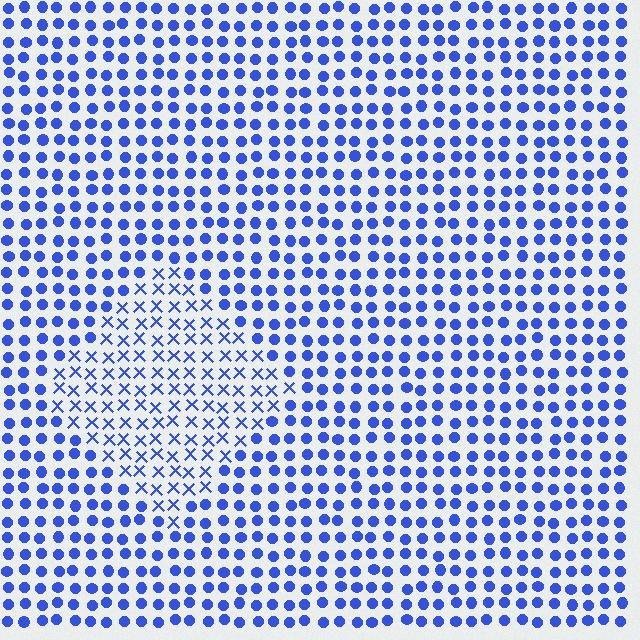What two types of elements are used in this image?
The image uses X marks inside the diamond region and circles outside it.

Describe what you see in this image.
The image is filled with small blue elements arranged in a uniform grid. A diamond-shaped region contains X marks, while the surrounding area contains circles. The boundary is defined purely by the change in element shape.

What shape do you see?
I see a diamond.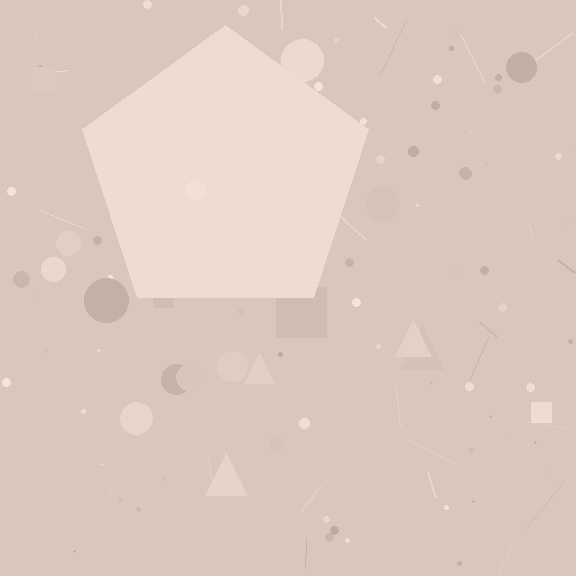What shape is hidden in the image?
A pentagon is hidden in the image.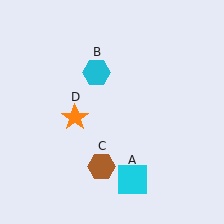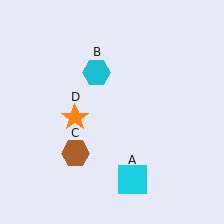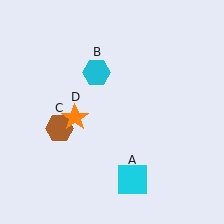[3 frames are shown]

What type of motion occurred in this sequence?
The brown hexagon (object C) rotated clockwise around the center of the scene.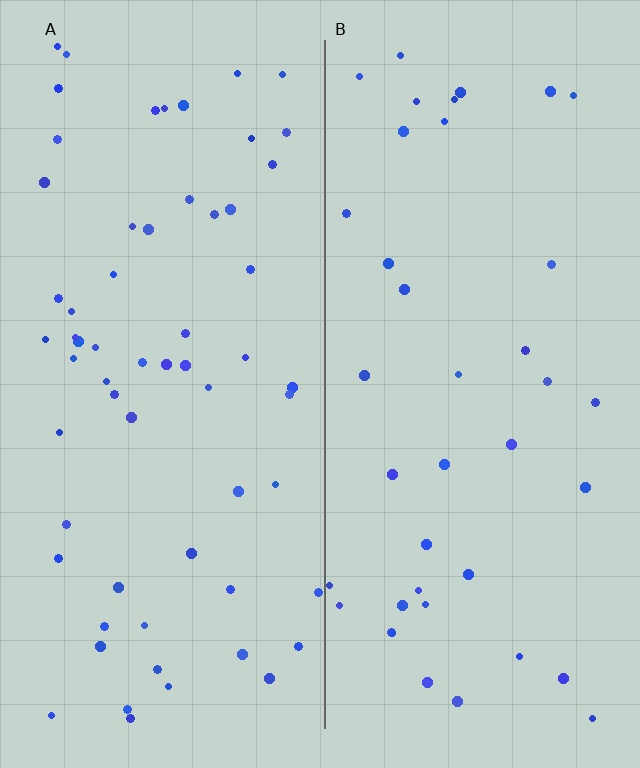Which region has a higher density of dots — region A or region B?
A (the left).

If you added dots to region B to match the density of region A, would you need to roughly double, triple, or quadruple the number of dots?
Approximately double.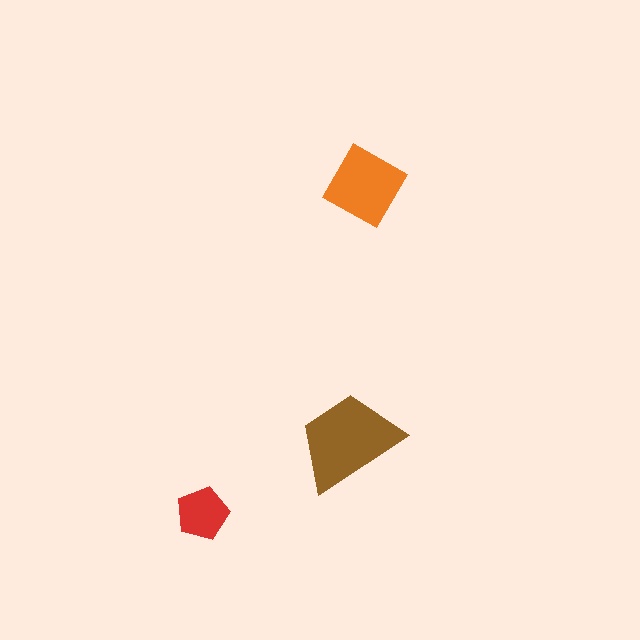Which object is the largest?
The brown trapezoid.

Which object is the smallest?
The red pentagon.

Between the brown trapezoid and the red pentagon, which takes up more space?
The brown trapezoid.